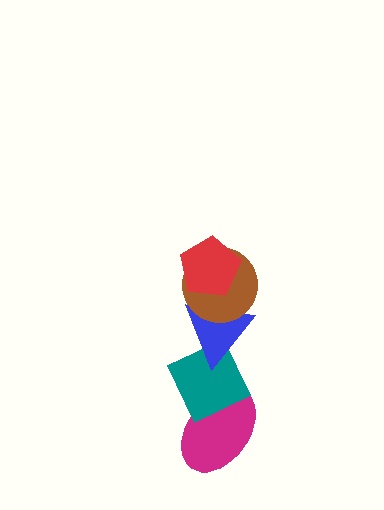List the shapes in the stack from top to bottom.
From top to bottom: the red pentagon, the brown circle, the blue triangle, the teal diamond, the magenta ellipse.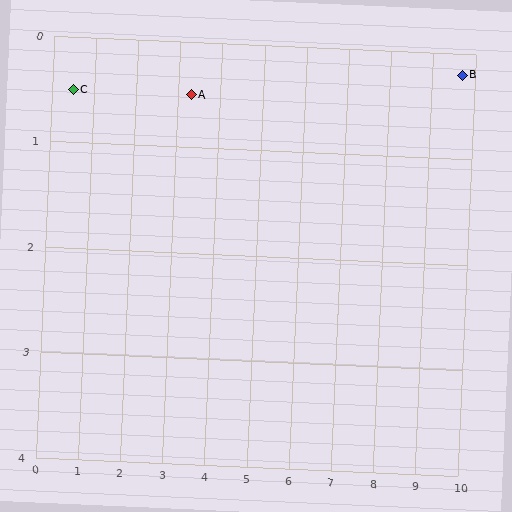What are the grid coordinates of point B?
Point B is at approximately (9.7, 0.2).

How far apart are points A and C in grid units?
Points A and C are about 2.8 grid units apart.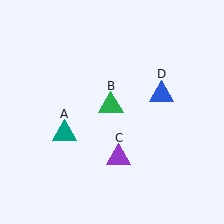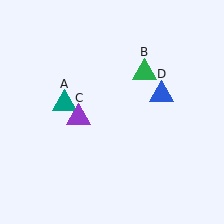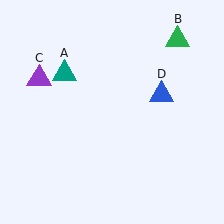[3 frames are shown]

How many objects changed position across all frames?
3 objects changed position: teal triangle (object A), green triangle (object B), purple triangle (object C).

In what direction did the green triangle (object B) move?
The green triangle (object B) moved up and to the right.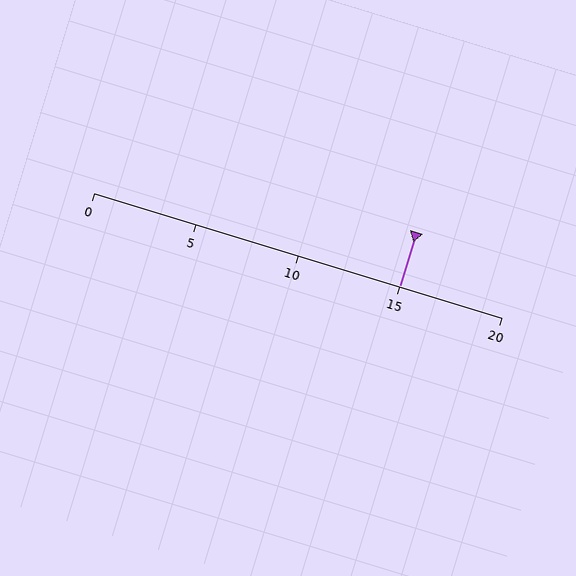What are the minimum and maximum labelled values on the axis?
The axis runs from 0 to 20.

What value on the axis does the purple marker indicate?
The marker indicates approximately 15.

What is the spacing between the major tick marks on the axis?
The major ticks are spaced 5 apart.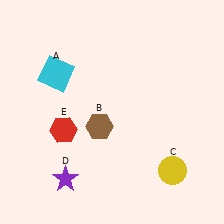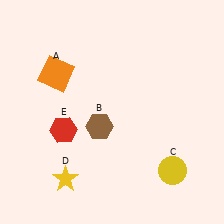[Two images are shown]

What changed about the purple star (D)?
In Image 1, D is purple. In Image 2, it changed to yellow.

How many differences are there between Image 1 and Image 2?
There are 2 differences between the two images.